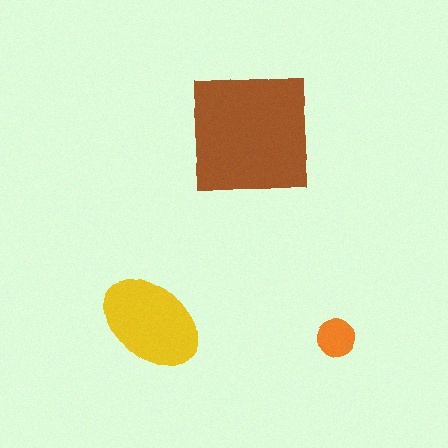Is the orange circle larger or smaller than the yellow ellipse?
Smaller.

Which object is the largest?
The brown square.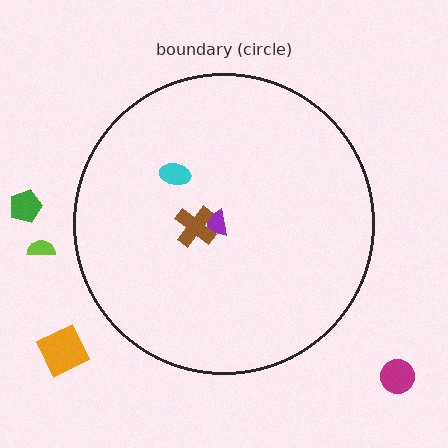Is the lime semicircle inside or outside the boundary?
Outside.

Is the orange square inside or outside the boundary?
Outside.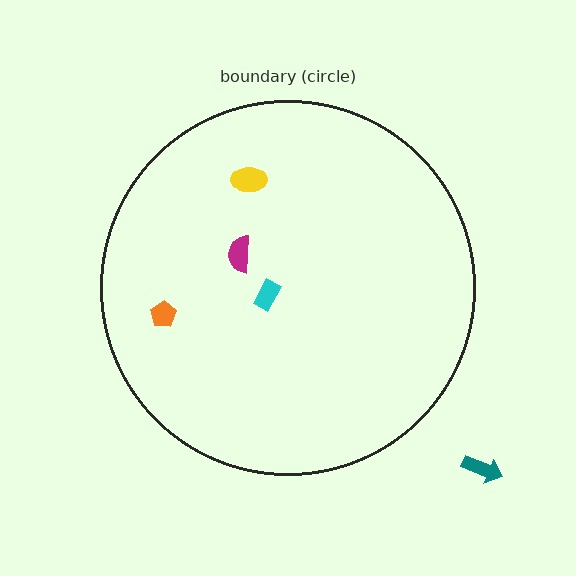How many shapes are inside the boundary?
4 inside, 1 outside.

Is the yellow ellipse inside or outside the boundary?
Inside.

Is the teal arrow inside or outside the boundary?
Outside.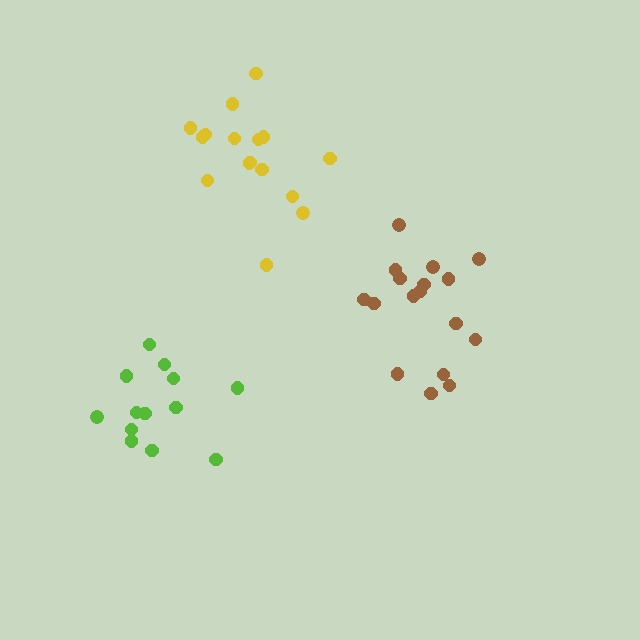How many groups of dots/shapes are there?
There are 3 groups.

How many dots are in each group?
Group 1: 17 dots, Group 2: 13 dots, Group 3: 16 dots (46 total).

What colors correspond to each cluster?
The clusters are colored: brown, lime, yellow.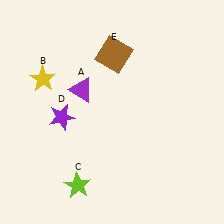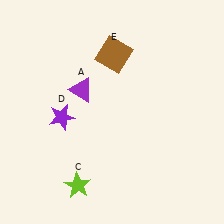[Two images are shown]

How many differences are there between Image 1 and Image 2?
There is 1 difference between the two images.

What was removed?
The yellow star (B) was removed in Image 2.